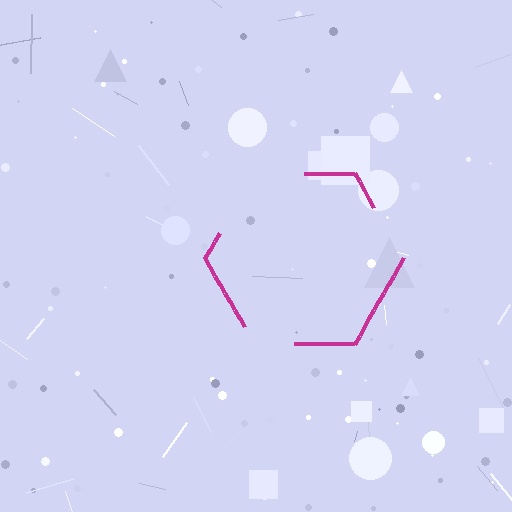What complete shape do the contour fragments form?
The contour fragments form a hexagon.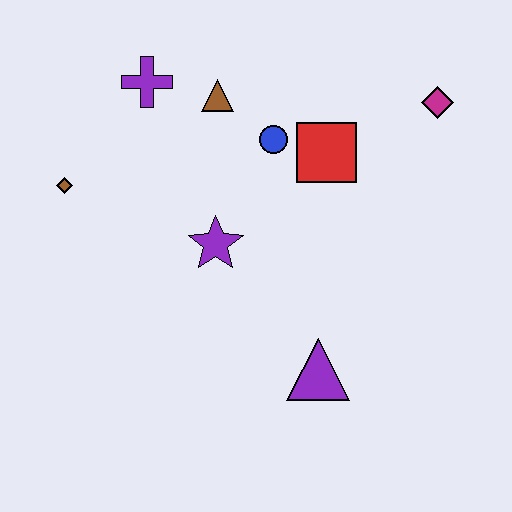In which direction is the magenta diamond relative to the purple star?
The magenta diamond is to the right of the purple star.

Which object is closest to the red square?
The blue circle is closest to the red square.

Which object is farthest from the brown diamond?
The magenta diamond is farthest from the brown diamond.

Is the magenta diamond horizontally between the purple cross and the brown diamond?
No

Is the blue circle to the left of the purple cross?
No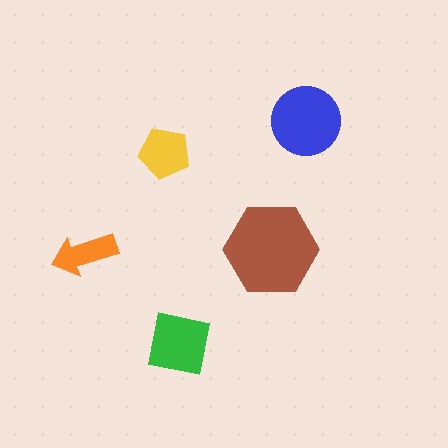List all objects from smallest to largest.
The orange arrow, the yellow pentagon, the green square, the blue circle, the brown hexagon.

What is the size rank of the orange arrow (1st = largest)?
5th.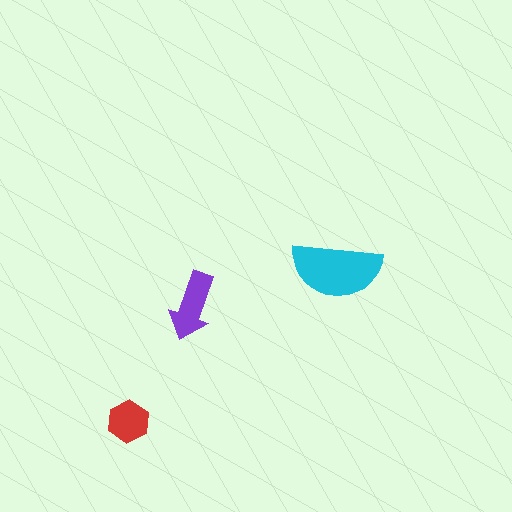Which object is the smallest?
The red hexagon.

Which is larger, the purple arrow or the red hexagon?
The purple arrow.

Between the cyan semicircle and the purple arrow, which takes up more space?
The cyan semicircle.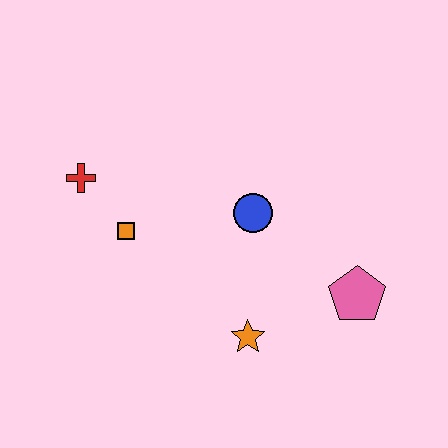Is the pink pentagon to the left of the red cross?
No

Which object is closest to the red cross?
The orange square is closest to the red cross.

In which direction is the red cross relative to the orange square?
The red cross is above the orange square.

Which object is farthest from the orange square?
The pink pentagon is farthest from the orange square.